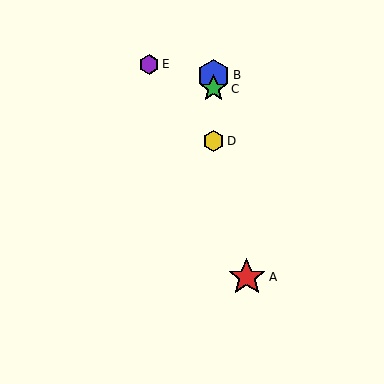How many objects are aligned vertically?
3 objects (B, C, D) are aligned vertically.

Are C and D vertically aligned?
Yes, both are at x≈214.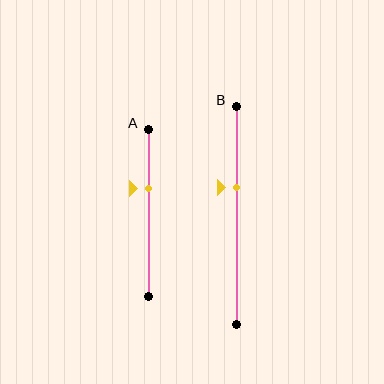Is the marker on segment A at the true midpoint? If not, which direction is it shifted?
No, the marker on segment A is shifted upward by about 15% of the segment length.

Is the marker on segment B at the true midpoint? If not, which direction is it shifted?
No, the marker on segment B is shifted upward by about 13% of the segment length.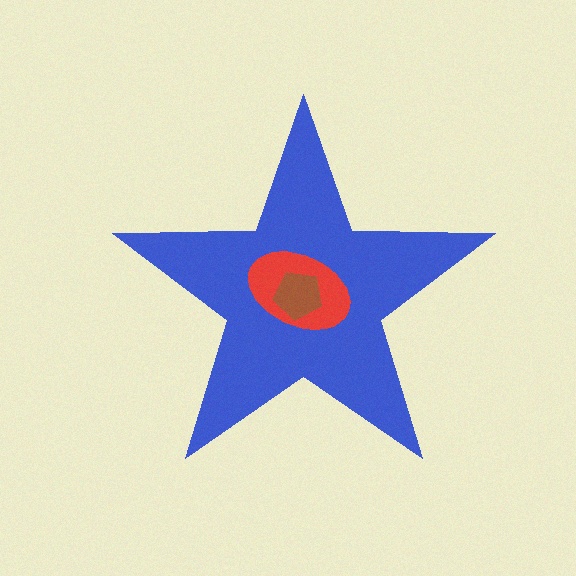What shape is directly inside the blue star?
The red ellipse.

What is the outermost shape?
The blue star.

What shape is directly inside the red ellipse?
The brown pentagon.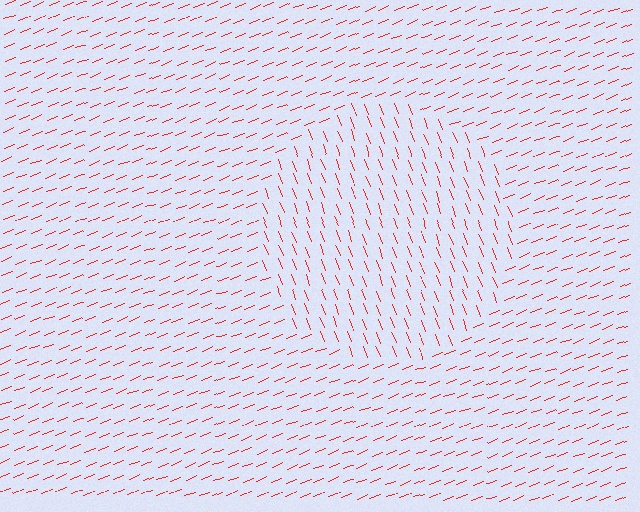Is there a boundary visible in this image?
Yes, there is a texture boundary formed by a change in line orientation.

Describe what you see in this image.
The image is filled with small red line segments. A circle region in the image has lines oriented differently from the surrounding lines, creating a visible texture boundary.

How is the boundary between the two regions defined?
The boundary is defined purely by a change in line orientation (approximately 90 degrees difference). All lines are the same color and thickness.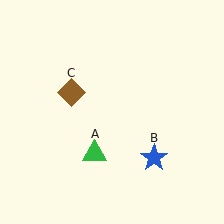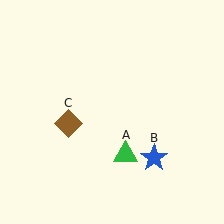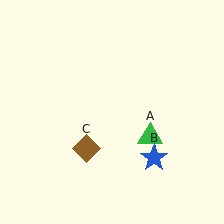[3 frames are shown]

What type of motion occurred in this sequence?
The green triangle (object A), brown diamond (object C) rotated counterclockwise around the center of the scene.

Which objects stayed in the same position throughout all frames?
Blue star (object B) remained stationary.